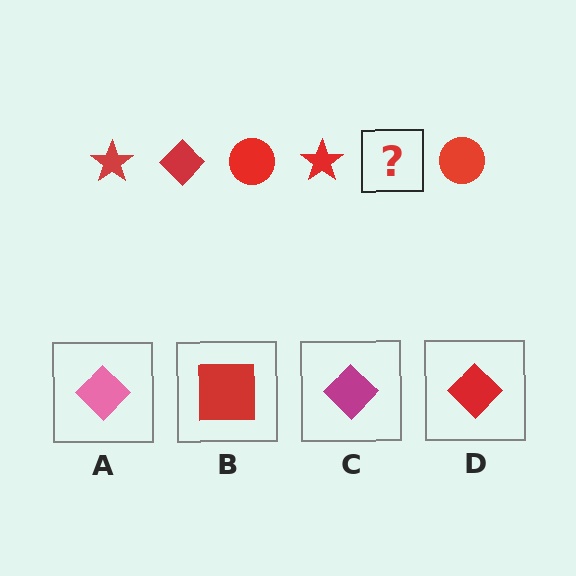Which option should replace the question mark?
Option D.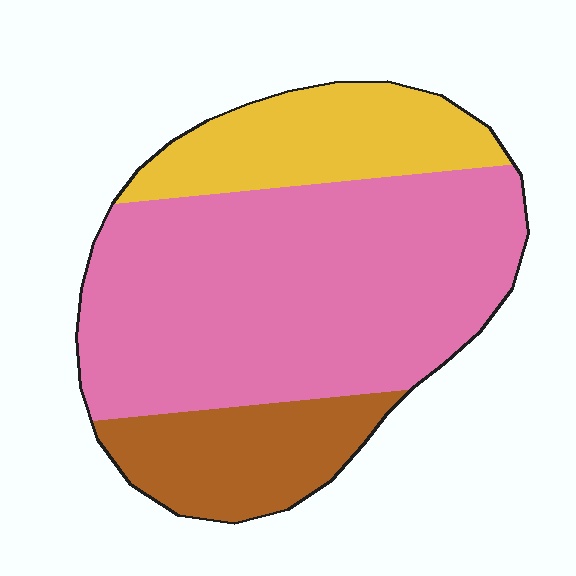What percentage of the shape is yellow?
Yellow takes up about one fifth (1/5) of the shape.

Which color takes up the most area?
Pink, at roughly 60%.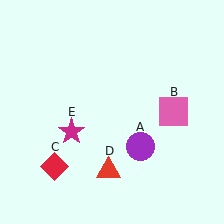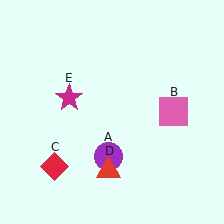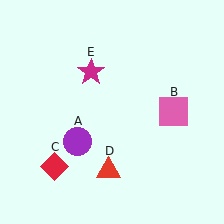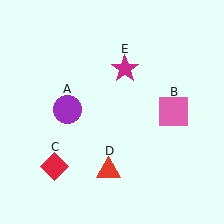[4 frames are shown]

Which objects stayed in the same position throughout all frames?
Pink square (object B) and red diamond (object C) and red triangle (object D) remained stationary.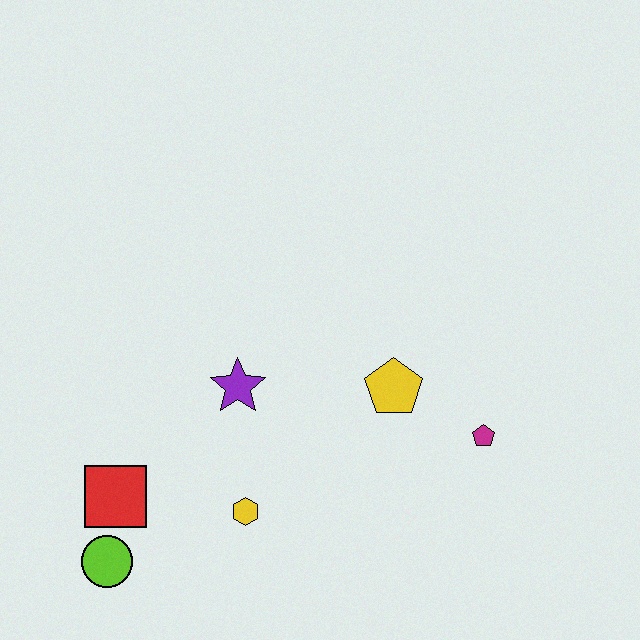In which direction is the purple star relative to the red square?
The purple star is to the right of the red square.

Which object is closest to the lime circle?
The red square is closest to the lime circle.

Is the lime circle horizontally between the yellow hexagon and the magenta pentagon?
No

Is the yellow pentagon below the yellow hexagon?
No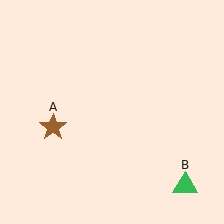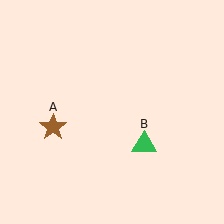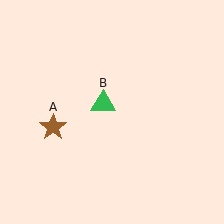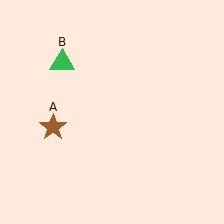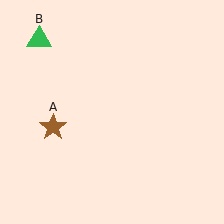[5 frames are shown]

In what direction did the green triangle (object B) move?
The green triangle (object B) moved up and to the left.